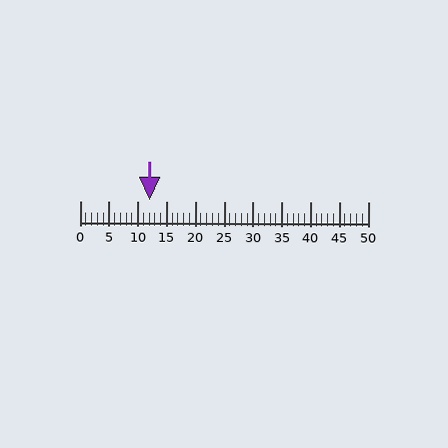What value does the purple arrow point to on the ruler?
The purple arrow points to approximately 12.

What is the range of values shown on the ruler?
The ruler shows values from 0 to 50.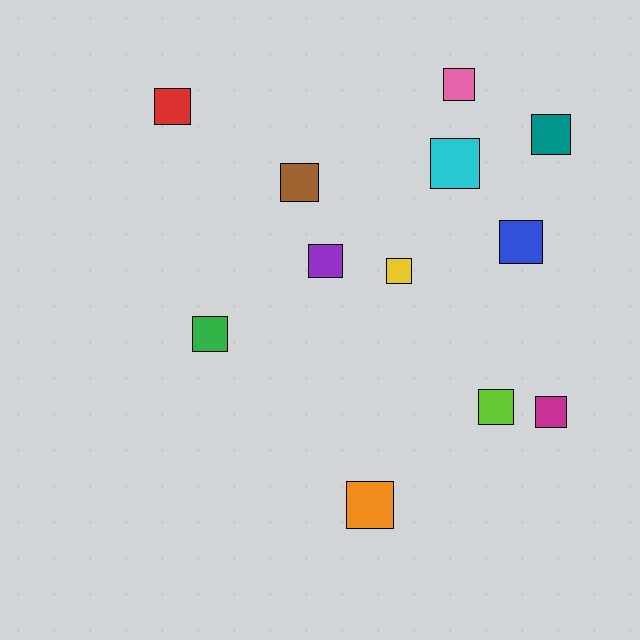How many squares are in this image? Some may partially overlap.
There are 12 squares.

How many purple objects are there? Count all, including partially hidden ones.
There is 1 purple object.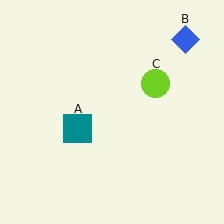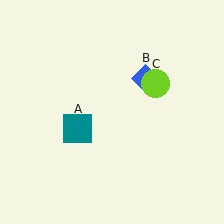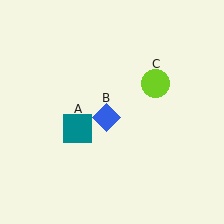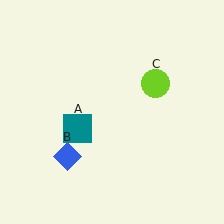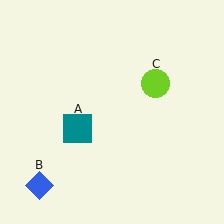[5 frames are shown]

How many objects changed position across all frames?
1 object changed position: blue diamond (object B).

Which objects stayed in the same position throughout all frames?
Teal square (object A) and lime circle (object C) remained stationary.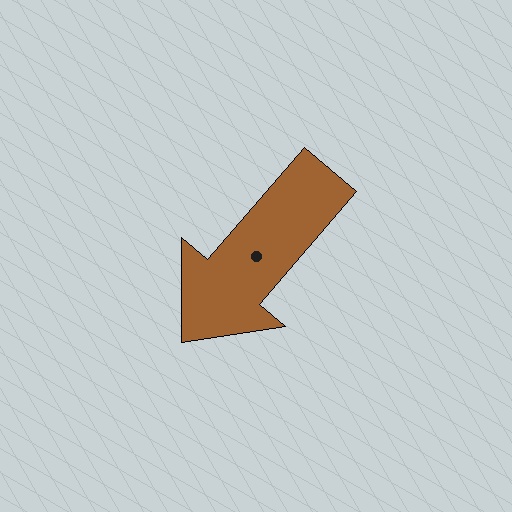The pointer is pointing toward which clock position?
Roughly 7 o'clock.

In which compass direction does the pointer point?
Southwest.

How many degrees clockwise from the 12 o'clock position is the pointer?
Approximately 221 degrees.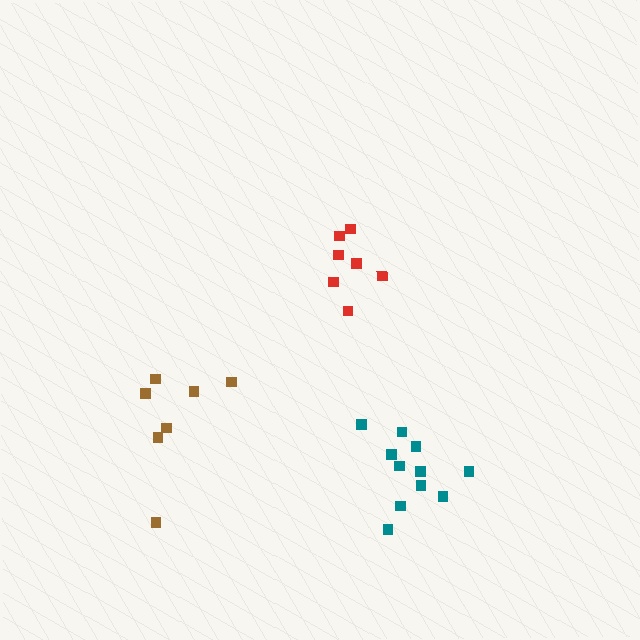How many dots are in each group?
Group 1: 7 dots, Group 2: 7 dots, Group 3: 11 dots (25 total).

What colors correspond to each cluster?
The clusters are colored: red, brown, teal.